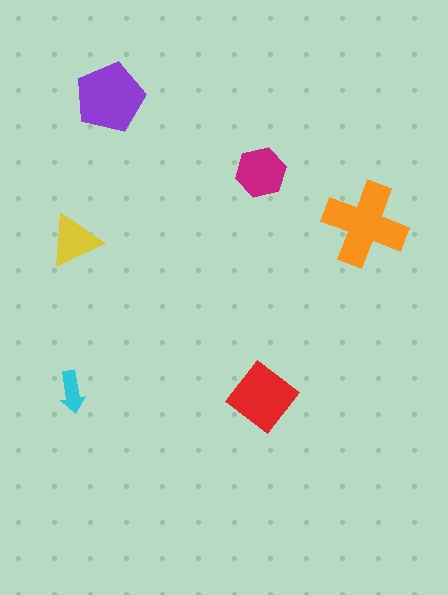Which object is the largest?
The orange cross.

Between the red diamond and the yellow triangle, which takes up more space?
The red diamond.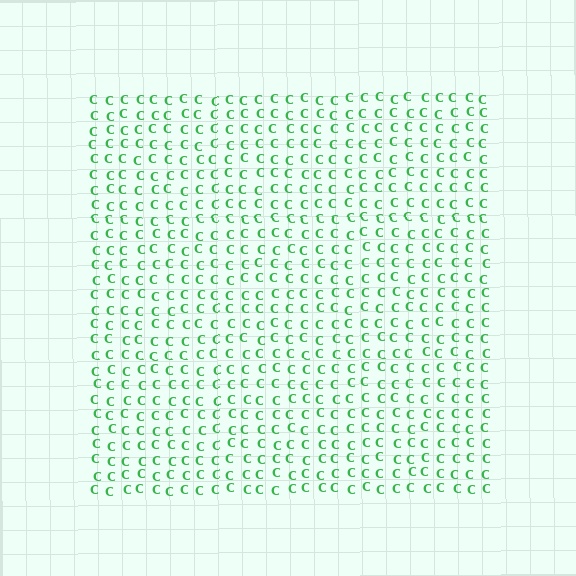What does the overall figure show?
The overall figure shows a square.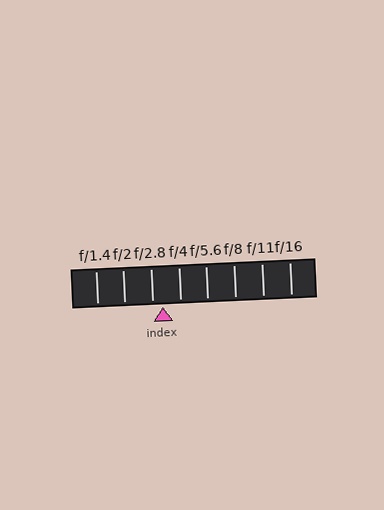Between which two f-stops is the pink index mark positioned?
The index mark is between f/2.8 and f/4.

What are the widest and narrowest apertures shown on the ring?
The widest aperture shown is f/1.4 and the narrowest is f/16.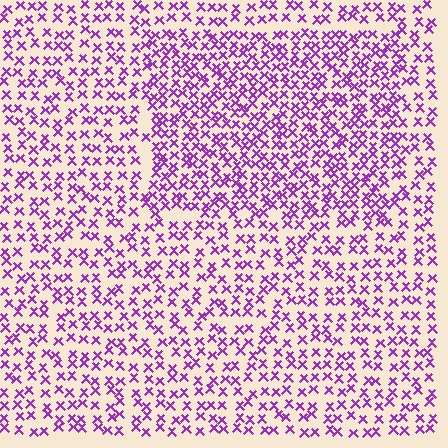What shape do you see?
I see a rectangle.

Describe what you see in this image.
The image contains small purple elements arranged at two different densities. A rectangle-shaped region is visible where the elements are more densely packed than the surrounding area.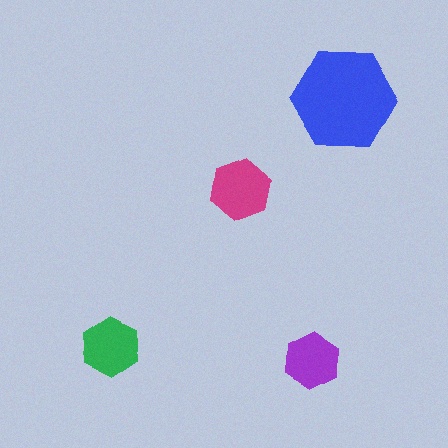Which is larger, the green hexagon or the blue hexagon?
The blue one.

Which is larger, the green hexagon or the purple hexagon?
The green one.